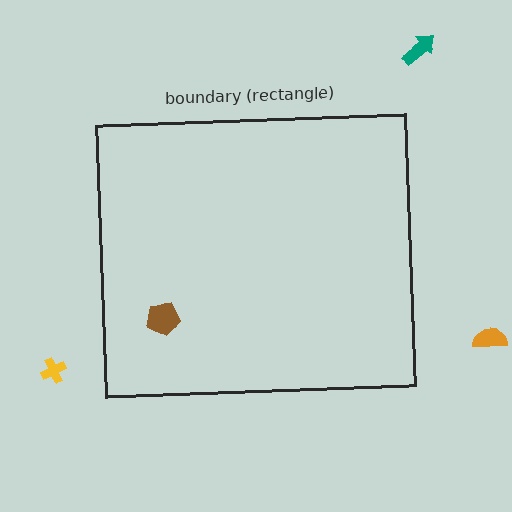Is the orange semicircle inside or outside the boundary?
Outside.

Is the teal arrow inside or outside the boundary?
Outside.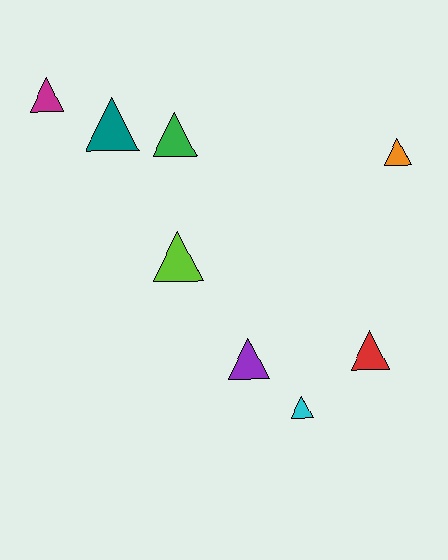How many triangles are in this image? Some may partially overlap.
There are 8 triangles.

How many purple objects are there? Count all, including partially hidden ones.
There is 1 purple object.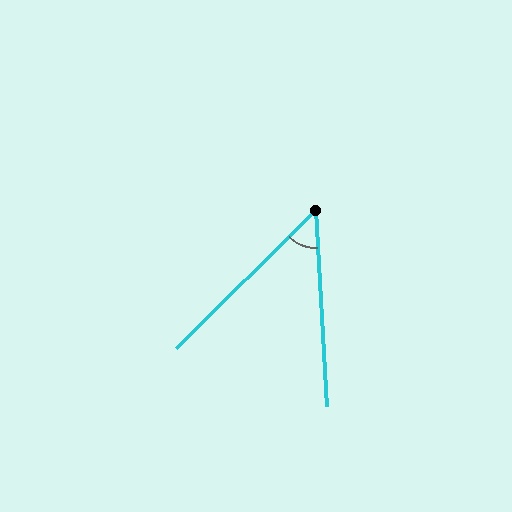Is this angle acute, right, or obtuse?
It is acute.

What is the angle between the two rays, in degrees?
Approximately 48 degrees.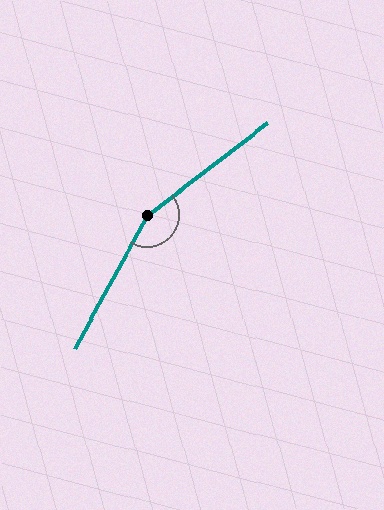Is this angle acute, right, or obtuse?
It is obtuse.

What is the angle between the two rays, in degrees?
Approximately 156 degrees.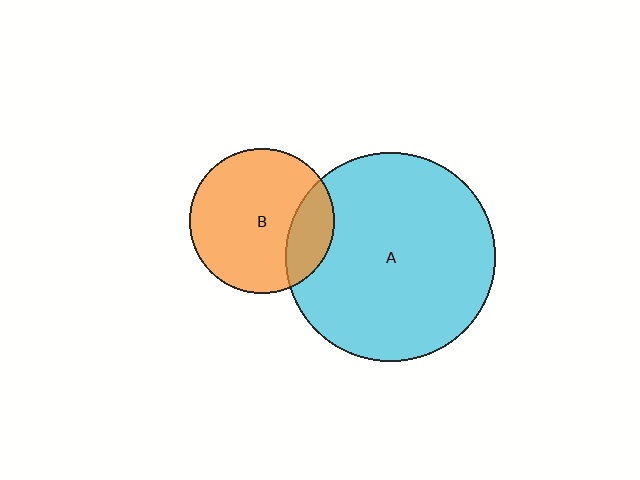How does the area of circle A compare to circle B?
Approximately 2.1 times.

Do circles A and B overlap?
Yes.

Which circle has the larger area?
Circle A (cyan).